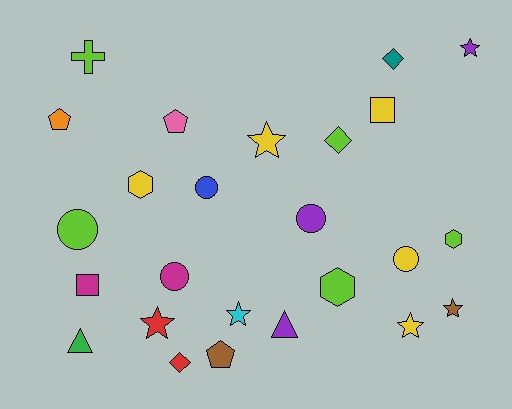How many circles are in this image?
There are 5 circles.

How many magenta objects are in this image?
There are 2 magenta objects.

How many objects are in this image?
There are 25 objects.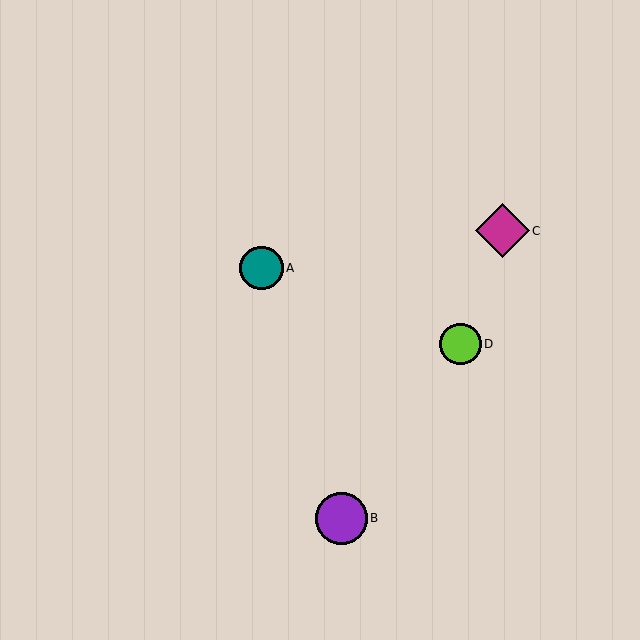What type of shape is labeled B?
Shape B is a purple circle.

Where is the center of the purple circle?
The center of the purple circle is at (341, 518).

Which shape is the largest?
The magenta diamond (labeled C) is the largest.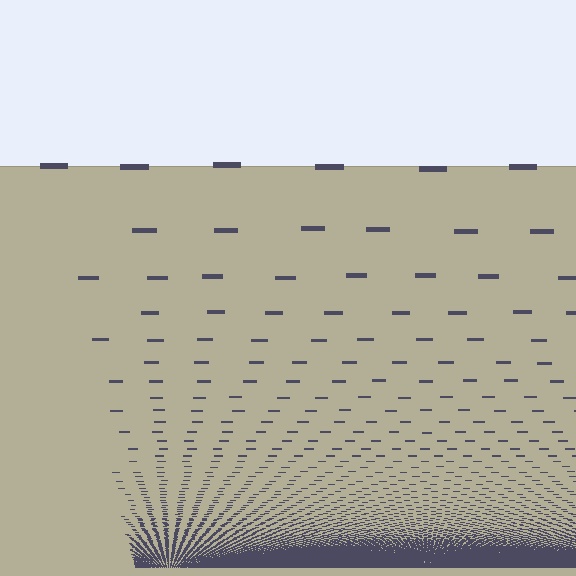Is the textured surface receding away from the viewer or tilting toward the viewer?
The surface appears to tilt toward the viewer. Texture elements get larger and sparser toward the top.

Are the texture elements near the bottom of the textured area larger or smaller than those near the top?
Smaller. The gradient is inverted — elements near the bottom are smaller and denser.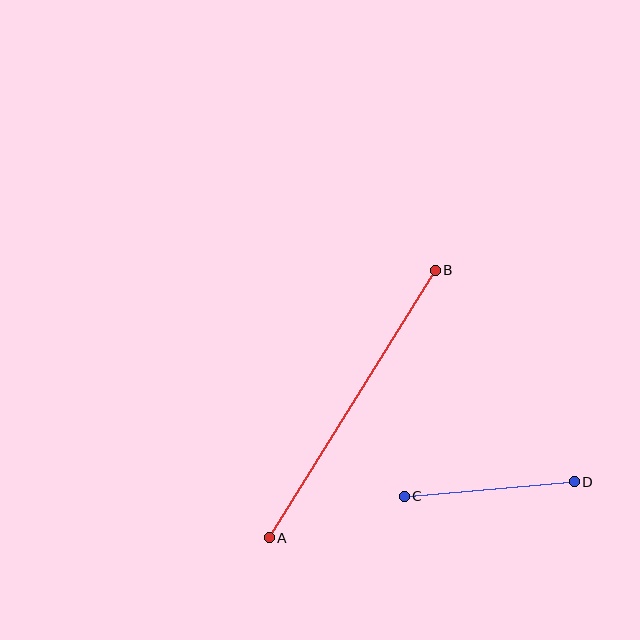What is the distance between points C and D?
The distance is approximately 171 pixels.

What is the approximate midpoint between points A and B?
The midpoint is at approximately (352, 404) pixels.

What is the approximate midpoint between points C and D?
The midpoint is at approximately (489, 489) pixels.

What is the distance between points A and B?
The distance is approximately 315 pixels.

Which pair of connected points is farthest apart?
Points A and B are farthest apart.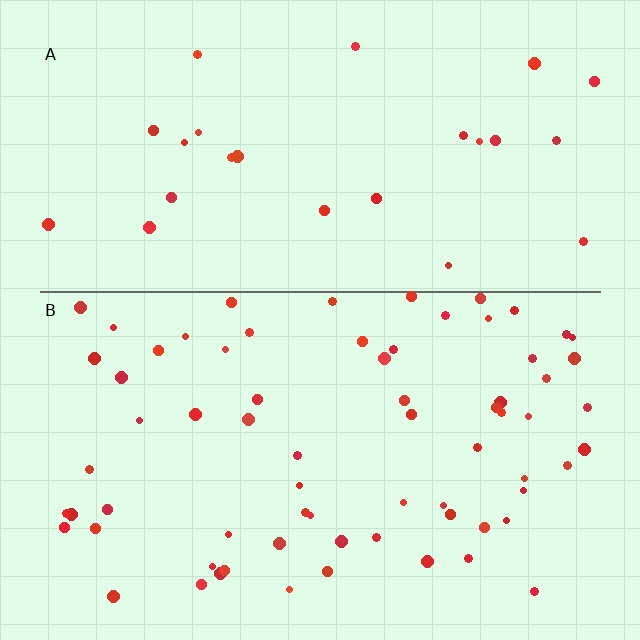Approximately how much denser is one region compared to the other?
Approximately 2.8× — region B over region A.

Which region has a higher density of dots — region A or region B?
B (the bottom).